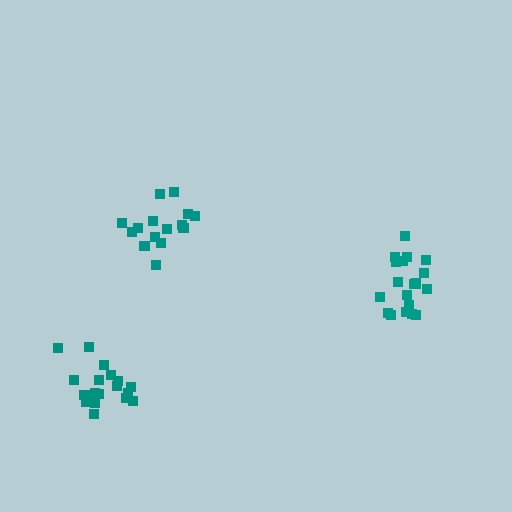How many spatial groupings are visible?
There are 3 spatial groupings.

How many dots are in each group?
Group 1: 19 dots, Group 2: 15 dots, Group 3: 19 dots (53 total).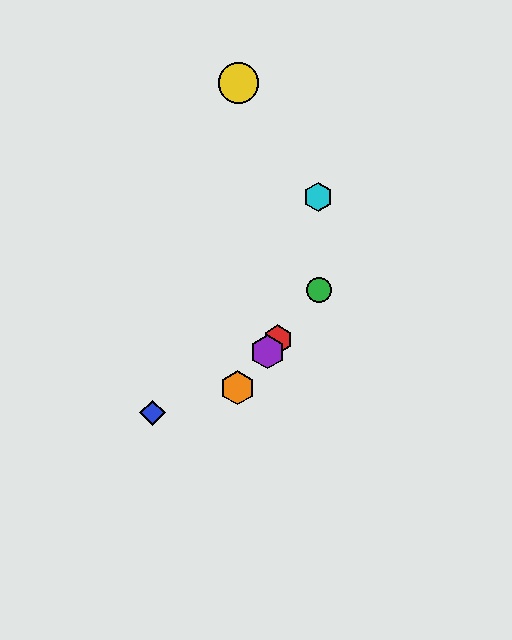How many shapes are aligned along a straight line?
4 shapes (the red hexagon, the green circle, the purple hexagon, the orange hexagon) are aligned along a straight line.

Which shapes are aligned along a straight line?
The red hexagon, the green circle, the purple hexagon, the orange hexagon are aligned along a straight line.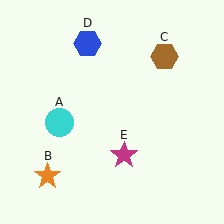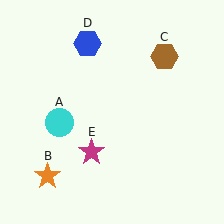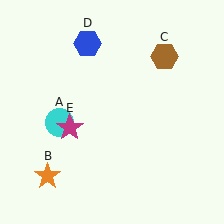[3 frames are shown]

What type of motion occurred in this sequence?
The magenta star (object E) rotated clockwise around the center of the scene.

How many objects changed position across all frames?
1 object changed position: magenta star (object E).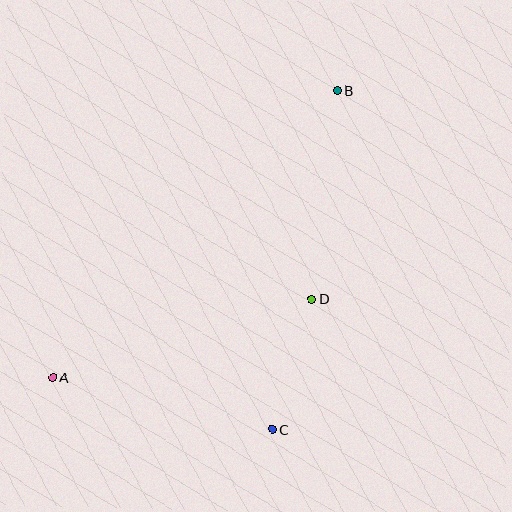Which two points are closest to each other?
Points C and D are closest to each other.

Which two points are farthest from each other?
Points A and B are farthest from each other.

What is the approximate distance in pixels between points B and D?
The distance between B and D is approximately 210 pixels.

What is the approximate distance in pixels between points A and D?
The distance between A and D is approximately 270 pixels.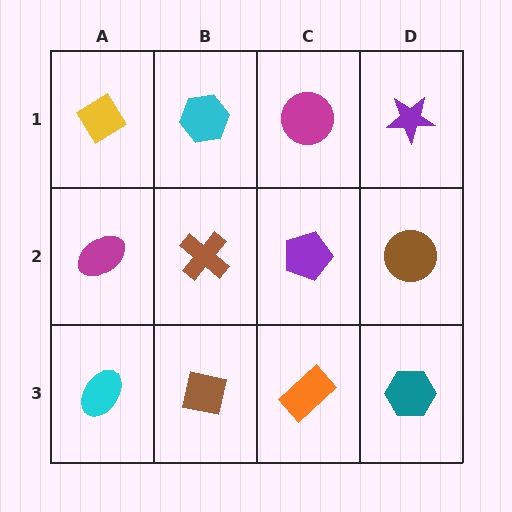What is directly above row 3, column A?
A magenta ellipse.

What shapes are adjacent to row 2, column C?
A magenta circle (row 1, column C), an orange rectangle (row 3, column C), a brown cross (row 2, column B), a brown circle (row 2, column D).